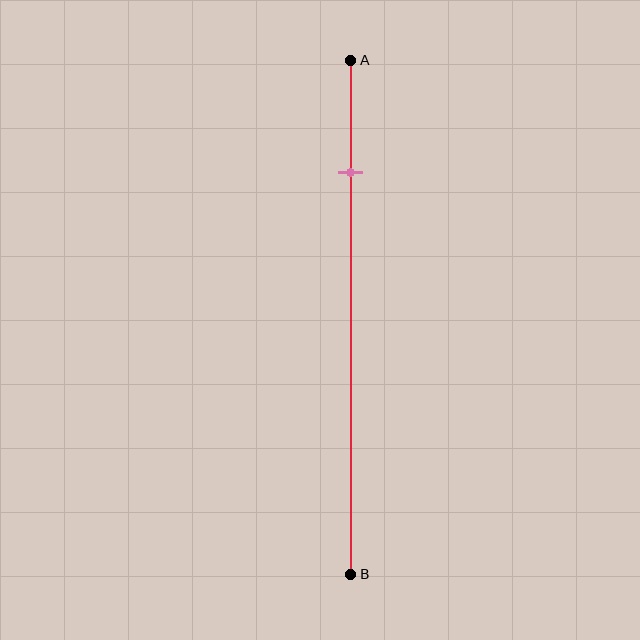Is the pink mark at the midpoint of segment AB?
No, the mark is at about 20% from A, not at the 50% midpoint.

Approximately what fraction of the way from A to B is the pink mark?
The pink mark is approximately 20% of the way from A to B.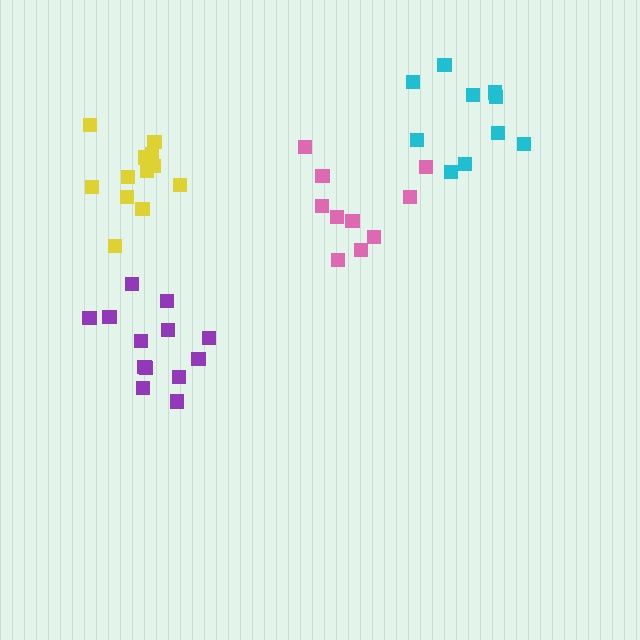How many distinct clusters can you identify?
There are 4 distinct clusters.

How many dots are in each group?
Group 1: 12 dots, Group 2: 13 dots, Group 3: 10 dots, Group 4: 10 dots (45 total).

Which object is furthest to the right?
The cyan cluster is rightmost.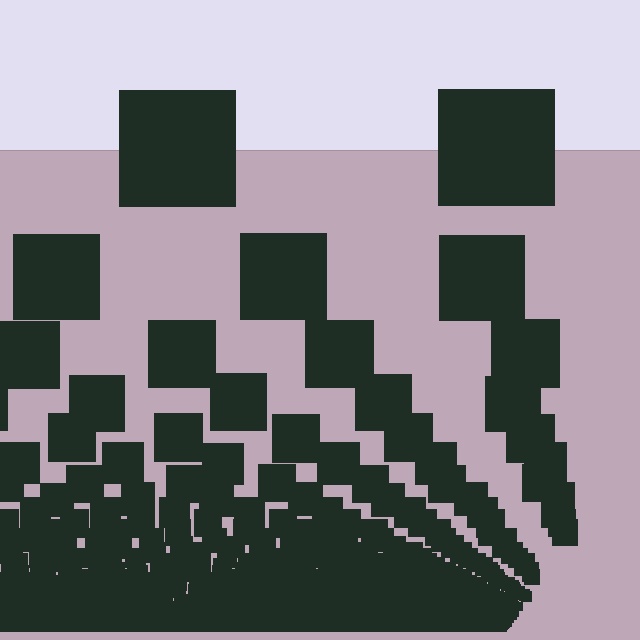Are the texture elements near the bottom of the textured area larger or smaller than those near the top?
Smaller. The gradient is inverted — elements near the bottom are smaller and denser.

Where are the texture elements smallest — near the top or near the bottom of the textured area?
Near the bottom.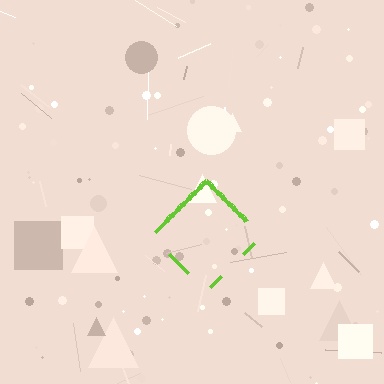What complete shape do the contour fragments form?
The contour fragments form a diamond.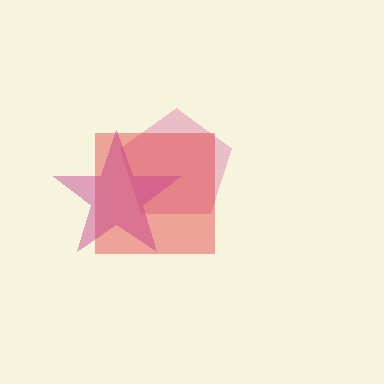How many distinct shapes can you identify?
There are 3 distinct shapes: a pink pentagon, a red square, a magenta star.